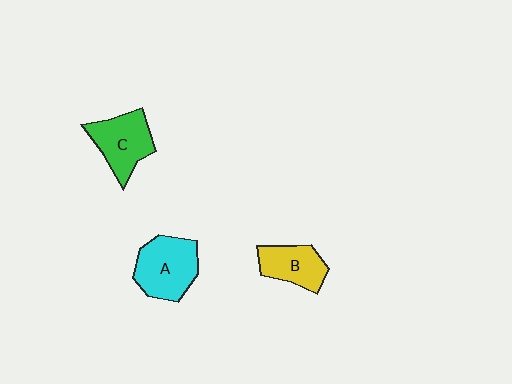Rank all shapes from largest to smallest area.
From largest to smallest: A (cyan), C (green), B (yellow).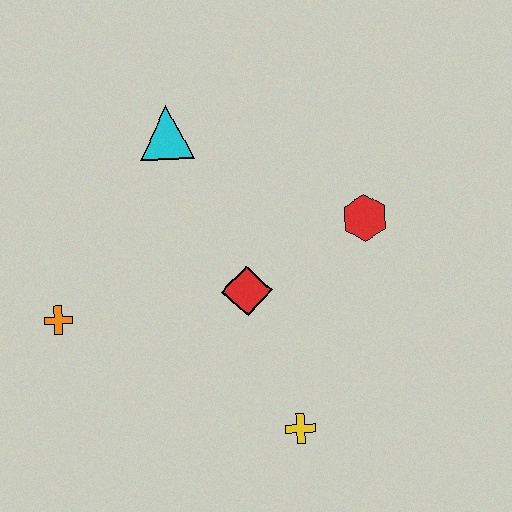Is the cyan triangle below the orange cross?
No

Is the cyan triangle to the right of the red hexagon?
No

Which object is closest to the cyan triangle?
The red diamond is closest to the cyan triangle.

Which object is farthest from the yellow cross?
The cyan triangle is farthest from the yellow cross.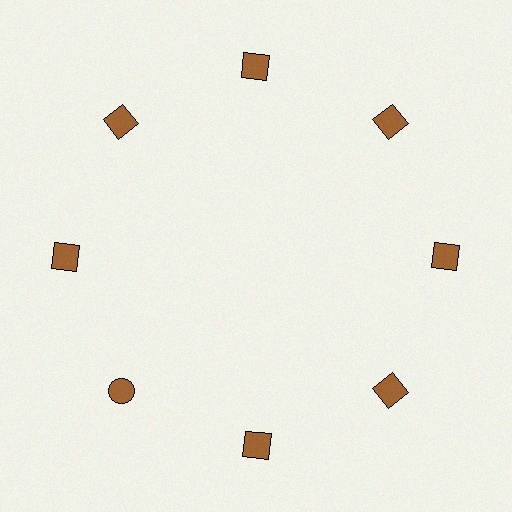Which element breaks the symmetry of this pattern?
The brown circle at roughly the 8 o'clock position breaks the symmetry. All other shapes are brown squares.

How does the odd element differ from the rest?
It has a different shape: circle instead of square.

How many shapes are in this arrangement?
There are 8 shapes arranged in a ring pattern.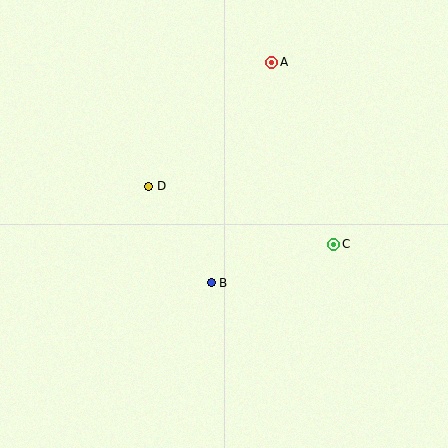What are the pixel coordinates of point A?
Point A is at (272, 62).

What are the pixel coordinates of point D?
Point D is at (149, 186).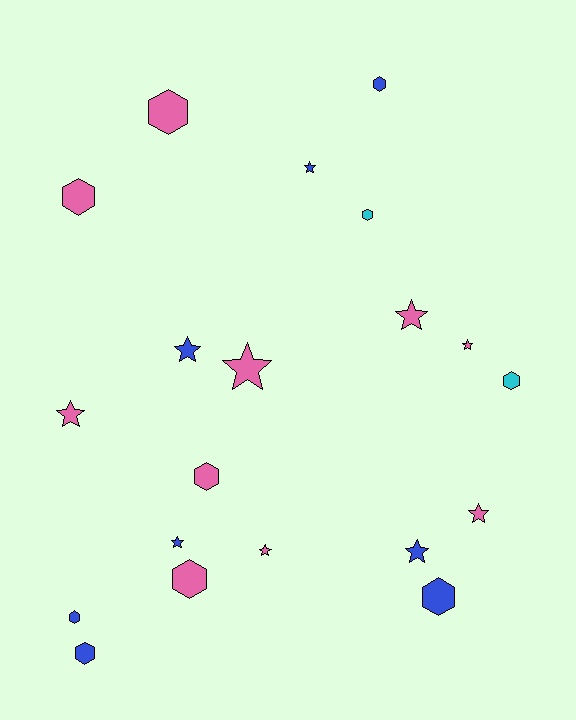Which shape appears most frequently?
Hexagon, with 10 objects.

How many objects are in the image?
There are 20 objects.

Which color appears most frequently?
Pink, with 10 objects.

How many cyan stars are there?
There are no cyan stars.